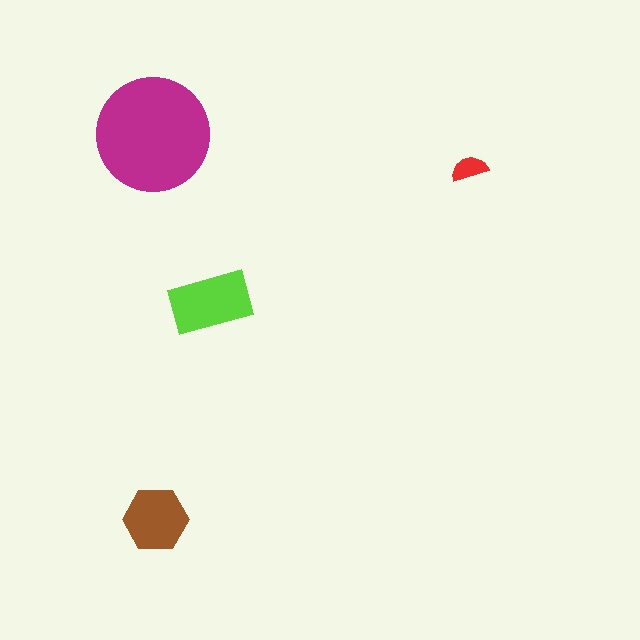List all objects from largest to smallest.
The magenta circle, the lime rectangle, the brown hexagon, the red semicircle.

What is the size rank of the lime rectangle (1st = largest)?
2nd.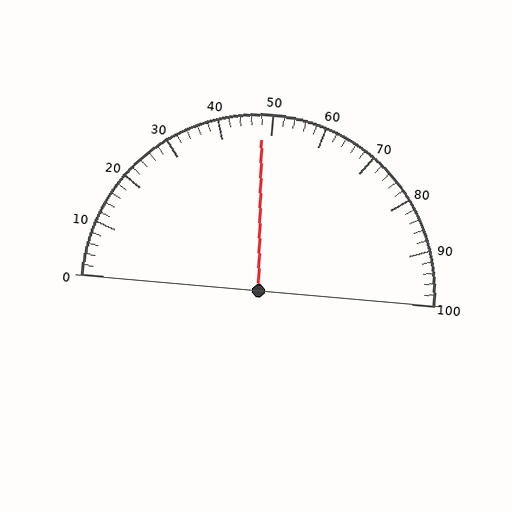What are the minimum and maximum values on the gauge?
The gauge ranges from 0 to 100.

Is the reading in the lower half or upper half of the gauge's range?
The reading is in the lower half of the range (0 to 100).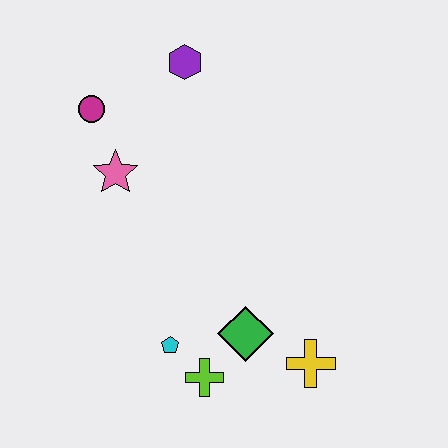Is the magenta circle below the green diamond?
No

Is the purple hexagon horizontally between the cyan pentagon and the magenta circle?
No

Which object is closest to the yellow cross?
The green diamond is closest to the yellow cross.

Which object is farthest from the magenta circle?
The yellow cross is farthest from the magenta circle.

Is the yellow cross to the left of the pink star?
No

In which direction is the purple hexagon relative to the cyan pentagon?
The purple hexagon is above the cyan pentagon.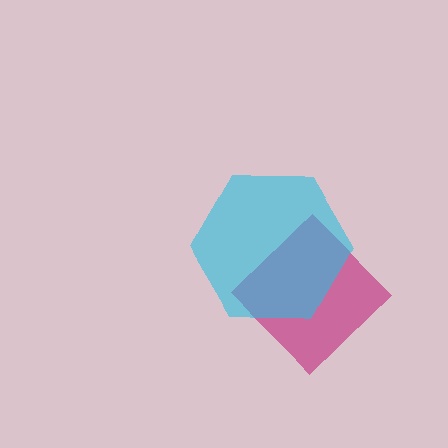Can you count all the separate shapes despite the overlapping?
Yes, there are 2 separate shapes.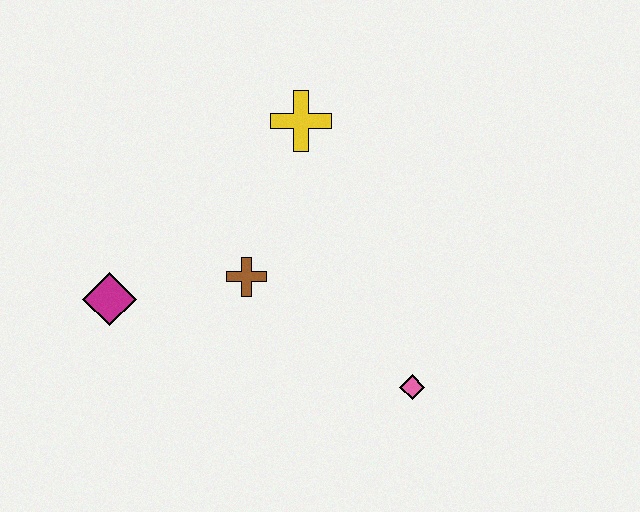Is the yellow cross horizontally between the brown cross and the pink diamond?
Yes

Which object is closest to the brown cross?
The magenta diamond is closest to the brown cross.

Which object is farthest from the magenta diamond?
The pink diamond is farthest from the magenta diamond.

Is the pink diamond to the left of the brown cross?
No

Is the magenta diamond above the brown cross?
No